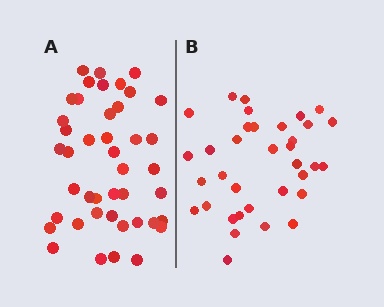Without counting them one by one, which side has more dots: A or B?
Region A (the left region) has more dots.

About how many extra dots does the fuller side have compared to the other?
Region A has roughly 8 or so more dots than region B.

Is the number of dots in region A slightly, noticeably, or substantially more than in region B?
Region A has only slightly more — the two regions are fairly close. The ratio is roughly 1.2 to 1.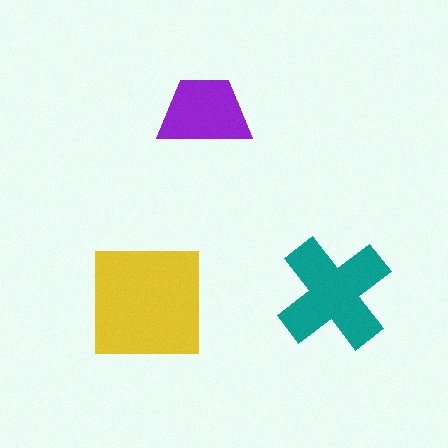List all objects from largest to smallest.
The yellow square, the teal cross, the purple trapezoid.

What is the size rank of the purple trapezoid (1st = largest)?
3rd.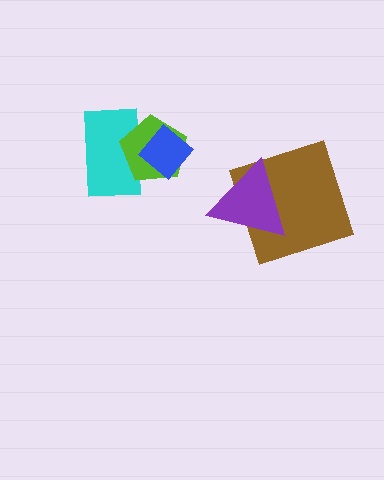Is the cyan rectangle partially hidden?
Yes, it is partially covered by another shape.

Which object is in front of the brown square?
The purple triangle is in front of the brown square.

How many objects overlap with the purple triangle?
1 object overlaps with the purple triangle.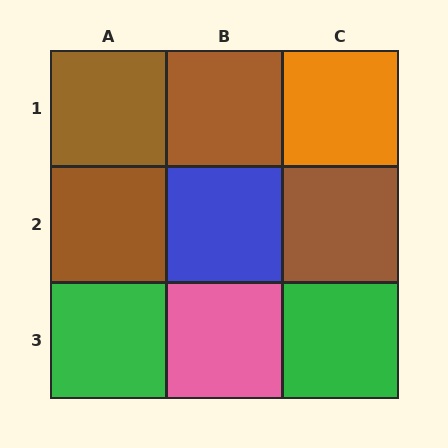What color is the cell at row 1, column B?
Brown.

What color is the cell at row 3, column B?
Pink.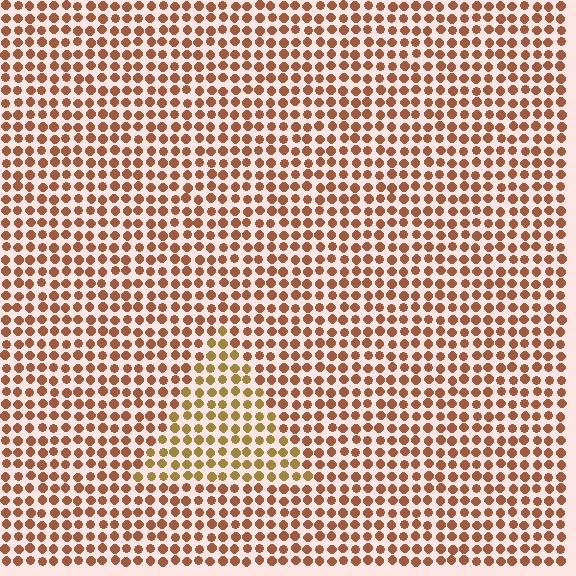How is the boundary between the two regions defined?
The boundary is defined purely by a slight shift in hue (about 29 degrees). Spacing, size, and orientation are identical on both sides.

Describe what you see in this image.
The image is filled with small brown elements in a uniform arrangement. A triangle-shaped region is visible where the elements are tinted to a slightly different hue, forming a subtle color boundary.